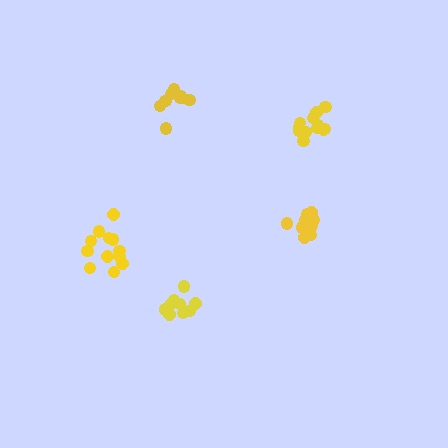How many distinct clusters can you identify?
There are 5 distinct clusters.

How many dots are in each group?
Group 1: 9 dots, Group 2: 12 dots, Group 3: 12 dots, Group 4: 9 dots, Group 5: 12 dots (54 total).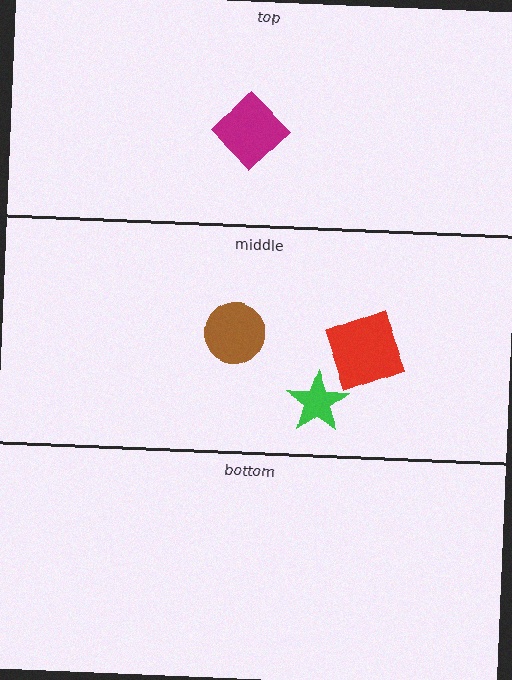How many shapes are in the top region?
1.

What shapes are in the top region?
The magenta diamond.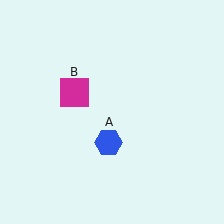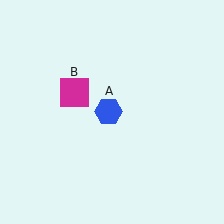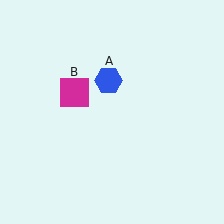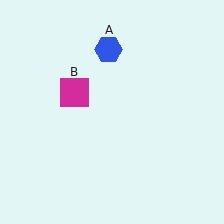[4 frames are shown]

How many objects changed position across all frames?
1 object changed position: blue hexagon (object A).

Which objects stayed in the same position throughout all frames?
Magenta square (object B) remained stationary.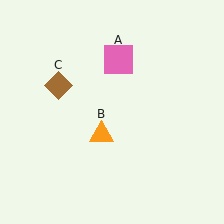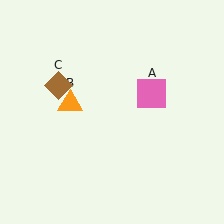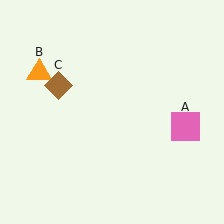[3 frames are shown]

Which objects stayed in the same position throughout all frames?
Brown diamond (object C) remained stationary.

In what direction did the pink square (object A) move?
The pink square (object A) moved down and to the right.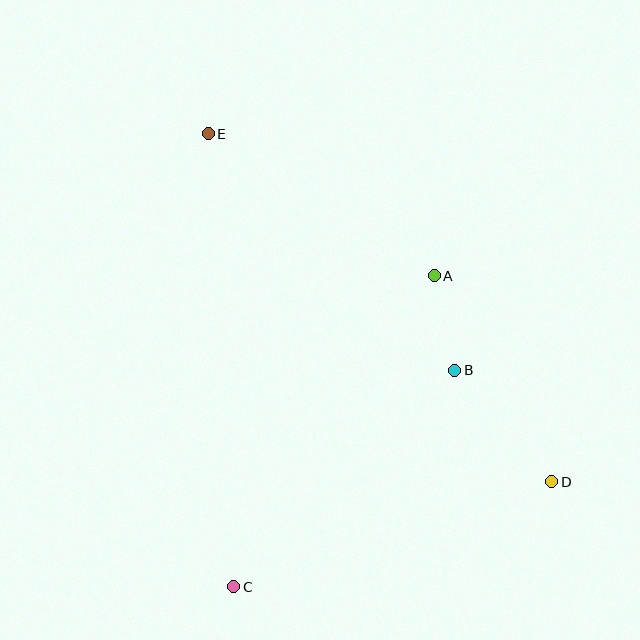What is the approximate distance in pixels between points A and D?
The distance between A and D is approximately 237 pixels.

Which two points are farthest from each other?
Points D and E are farthest from each other.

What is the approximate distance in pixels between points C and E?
The distance between C and E is approximately 453 pixels.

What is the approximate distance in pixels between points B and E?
The distance between B and E is approximately 341 pixels.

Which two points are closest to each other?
Points A and B are closest to each other.